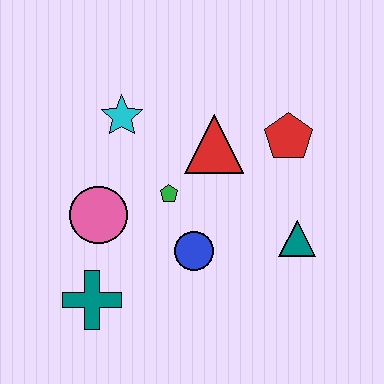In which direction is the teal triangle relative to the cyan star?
The teal triangle is to the right of the cyan star.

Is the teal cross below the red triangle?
Yes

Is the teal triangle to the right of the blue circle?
Yes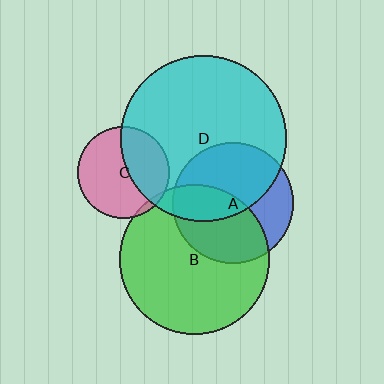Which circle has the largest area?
Circle D (cyan).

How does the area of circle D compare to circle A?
Approximately 1.9 times.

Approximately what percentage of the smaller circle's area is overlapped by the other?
Approximately 15%.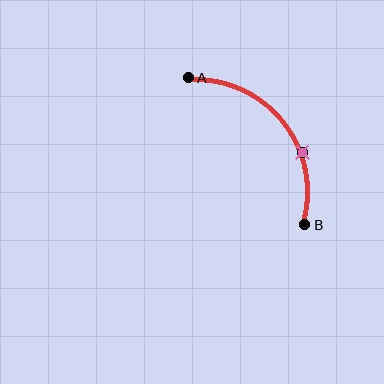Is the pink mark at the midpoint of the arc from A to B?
No. The pink mark lies on the arc but is closer to endpoint B. The arc midpoint would be at the point on the curve equidistant along the arc from both A and B.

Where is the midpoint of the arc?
The arc midpoint is the point on the curve farthest from the straight line joining A and B. It sits above and to the right of that line.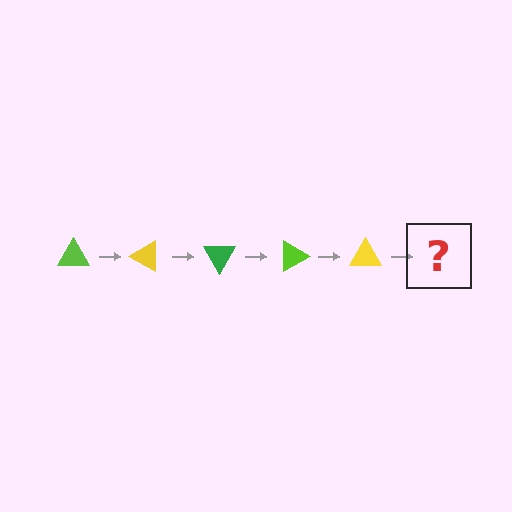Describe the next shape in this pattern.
It should be a green triangle, rotated 150 degrees from the start.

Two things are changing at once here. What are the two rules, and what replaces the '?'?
The two rules are that it rotates 30 degrees each step and the color cycles through lime, yellow, and green. The '?' should be a green triangle, rotated 150 degrees from the start.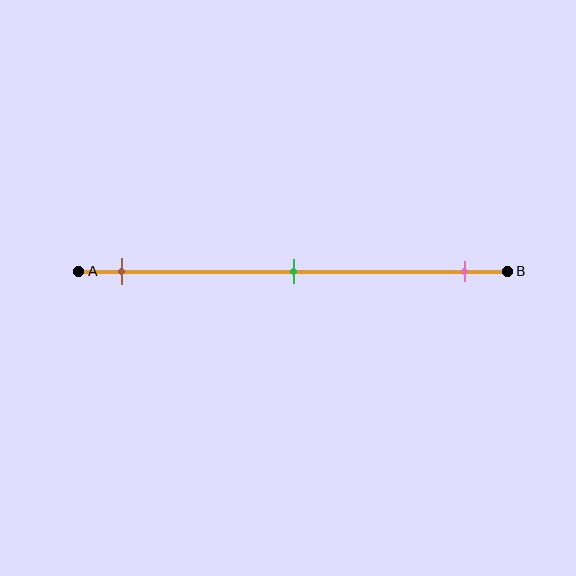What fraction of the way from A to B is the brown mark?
The brown mark is approximately 10% (0.1) of the way from A to B.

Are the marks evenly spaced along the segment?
Yes, the marks are approximately evenly spaced.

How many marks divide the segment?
There are 3 marks dividing the segment.